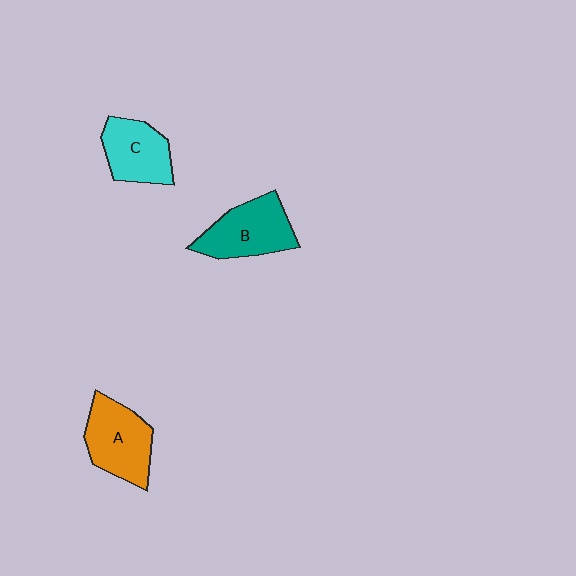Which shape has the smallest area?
Shape C (cyan).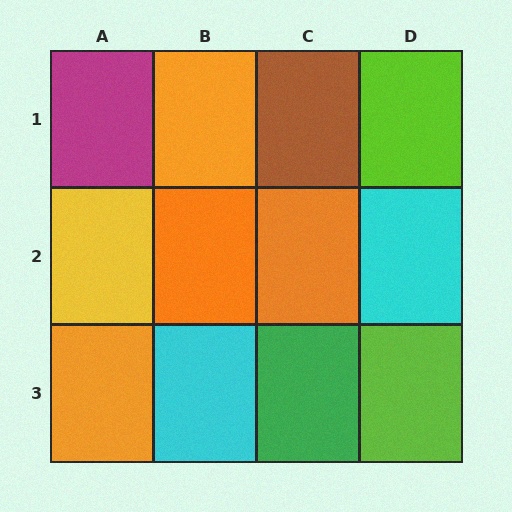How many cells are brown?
1 cell is brown.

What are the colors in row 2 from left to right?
Yellow, orange, orange, cyan.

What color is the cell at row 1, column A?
Magenta.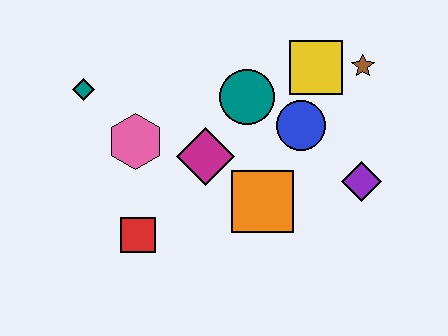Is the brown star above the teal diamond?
Yes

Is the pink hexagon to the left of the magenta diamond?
Yes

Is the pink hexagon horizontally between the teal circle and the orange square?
No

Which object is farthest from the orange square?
The teal diamond is farthest from the orange square.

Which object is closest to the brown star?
The yellow square is closest to the brown star.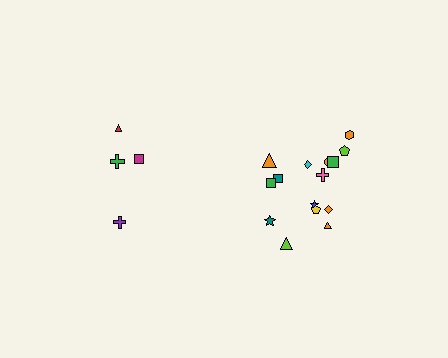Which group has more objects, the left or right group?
The right group.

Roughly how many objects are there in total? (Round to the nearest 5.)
Roughly 20 objects in total.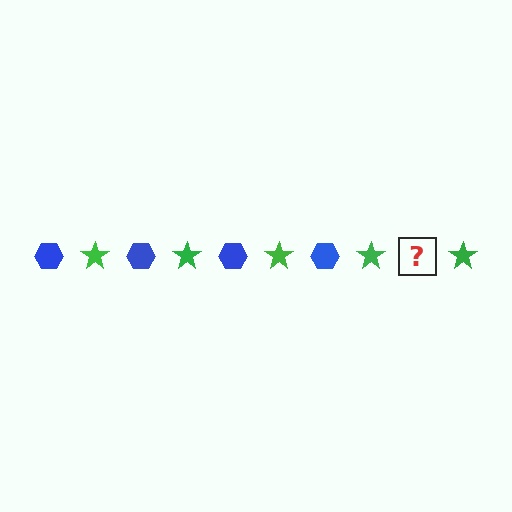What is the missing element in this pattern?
The missing element is a blue hexagon.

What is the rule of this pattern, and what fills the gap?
The rule is that the pattern alternates between blue hexagon and green star. The gap should be filled with a blue hexagon.